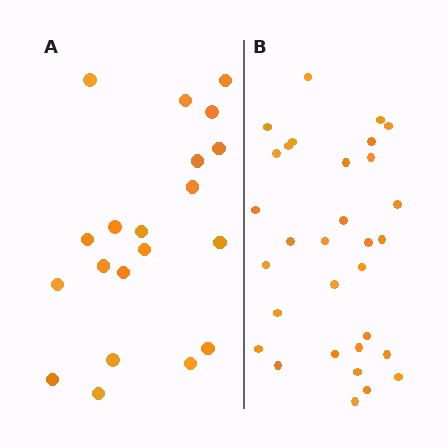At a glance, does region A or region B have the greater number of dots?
Region B (the right region) has more dots.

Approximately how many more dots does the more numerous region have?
Region B has roughly 12 or so more dots than region A.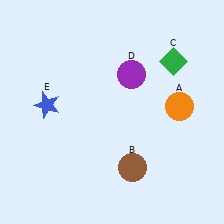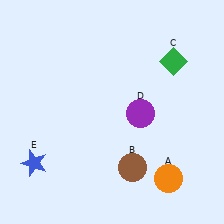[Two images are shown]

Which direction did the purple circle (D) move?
The purple circle (D) moved down.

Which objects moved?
The objects that moved are: the orange circle (A), the purple circle (D), the blue star (E).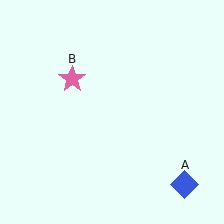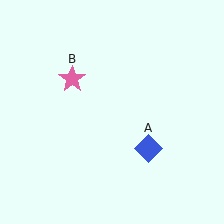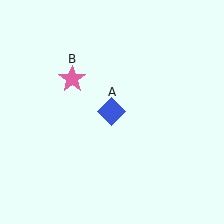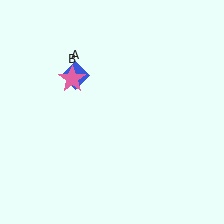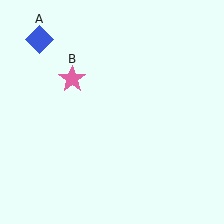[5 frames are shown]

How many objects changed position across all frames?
1 object changed position: blue diamond (object A).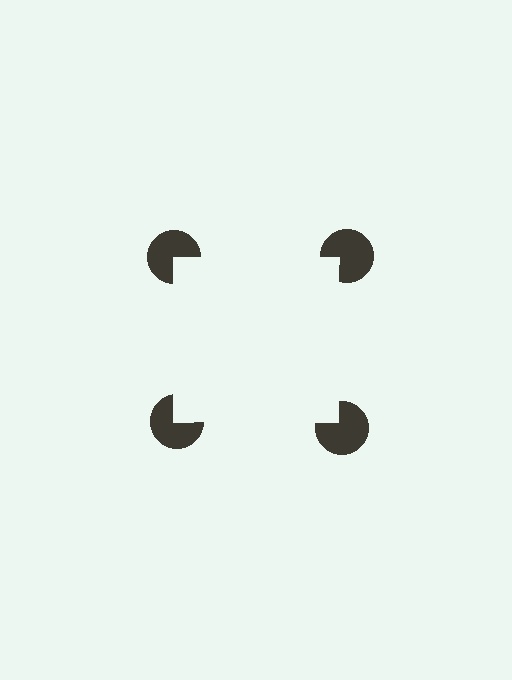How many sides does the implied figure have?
4 sides.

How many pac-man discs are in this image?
There are 4 — one at each vertex of the illusory square.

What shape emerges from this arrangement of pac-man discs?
An illusory square — its edges are inferred from the aligned wedge cuts in the pac-man discs, not physically drawn.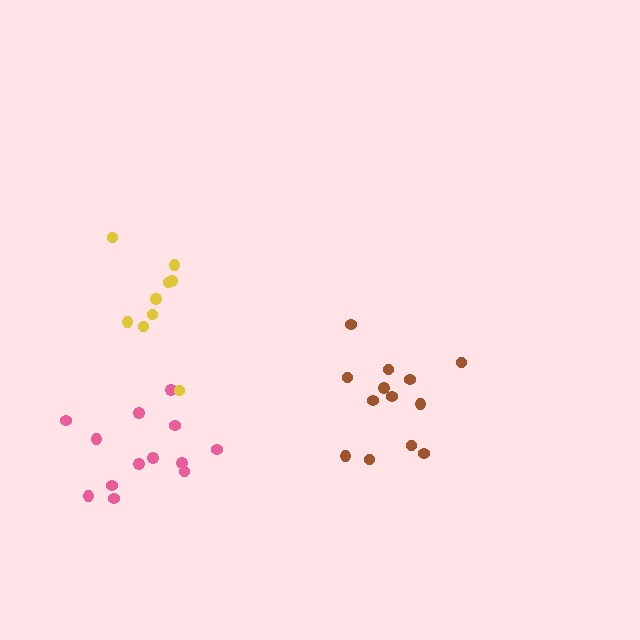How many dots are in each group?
Group 1: 13 dots, Group 2: 13 dots, Group 3: 9 dots (35 total).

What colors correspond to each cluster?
The clusters are colored: pink, brown, yellow.